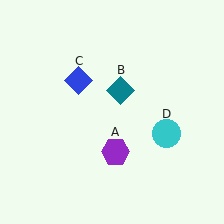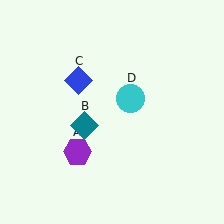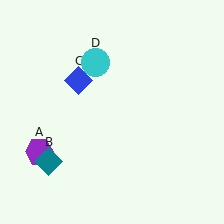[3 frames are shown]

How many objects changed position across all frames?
3 objects changed position: purple hexagon (object A), teal diamond (object B), cyan circle (object D).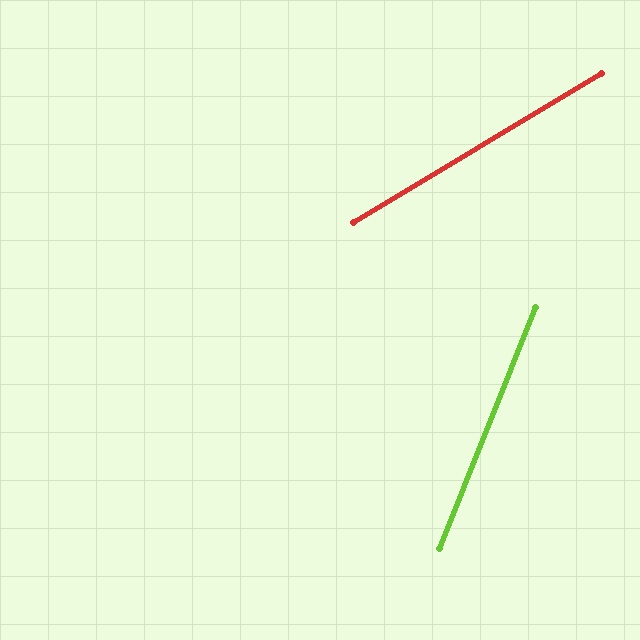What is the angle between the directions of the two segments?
Approximately 37 degrees.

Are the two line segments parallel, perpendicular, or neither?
Neither parallel nor perpendicular — they differ by about 37°.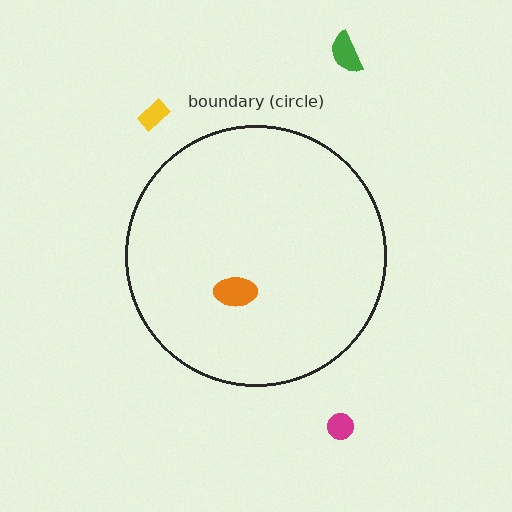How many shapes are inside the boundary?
1 inside, 3 outside.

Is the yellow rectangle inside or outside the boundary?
Outside.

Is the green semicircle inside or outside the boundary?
Outside.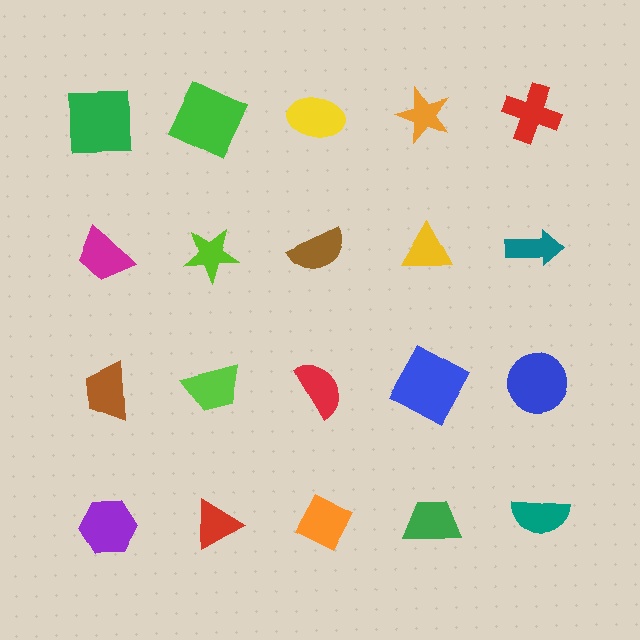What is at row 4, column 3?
An orange diamond.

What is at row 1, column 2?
A green square.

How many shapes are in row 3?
5 shapes.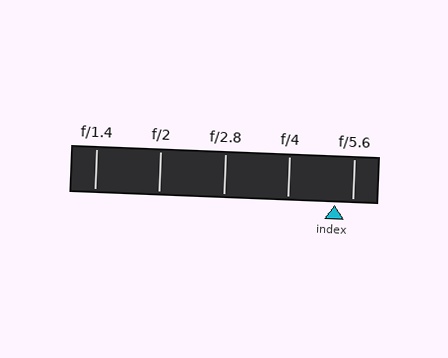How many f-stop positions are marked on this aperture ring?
There are 5 f-stop positions marked.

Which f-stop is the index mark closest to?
The index mark is closest to f/5.6.